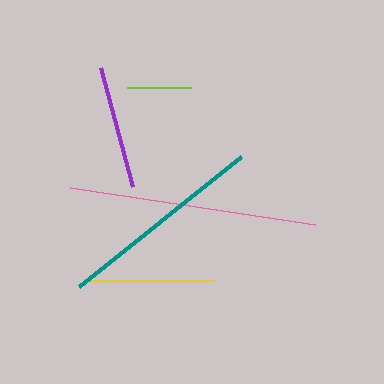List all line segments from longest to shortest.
From longest to shortest: pink, teal, purple, yellow, lime.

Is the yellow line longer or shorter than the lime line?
The yellow line is longer than the lime line.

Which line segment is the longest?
The pink line is the longest at approximately 248 pixels.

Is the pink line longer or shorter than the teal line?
The pink line is longer than the teal line.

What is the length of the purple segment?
The purple segment is approximately 124 pixels long.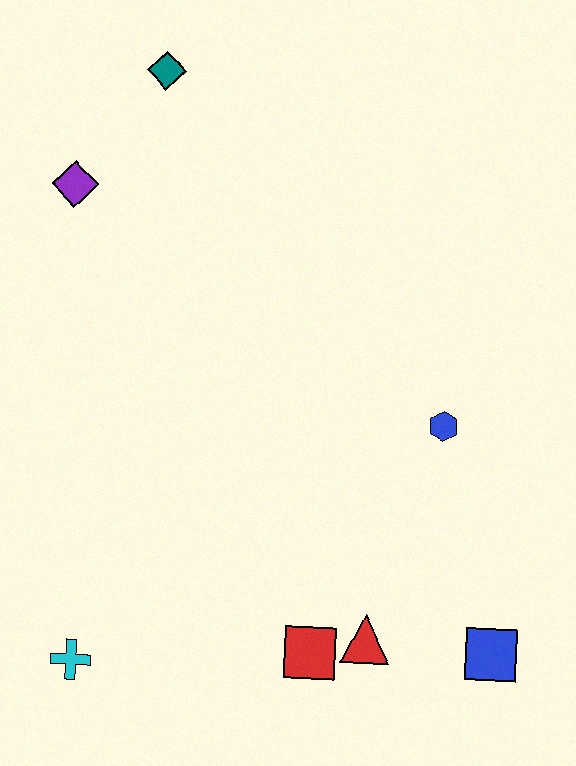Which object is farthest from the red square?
The teal diamond is farthest from the red square.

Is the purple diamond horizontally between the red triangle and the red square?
No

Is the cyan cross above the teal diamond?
No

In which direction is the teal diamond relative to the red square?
The teal diamond is above the red square.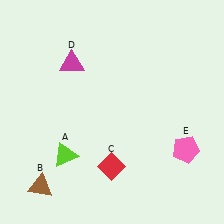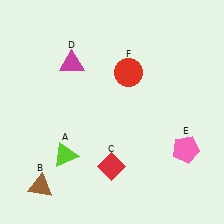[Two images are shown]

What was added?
A red circle (F) was added in Image 2.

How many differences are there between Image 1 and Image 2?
There is 1 difference between the two images.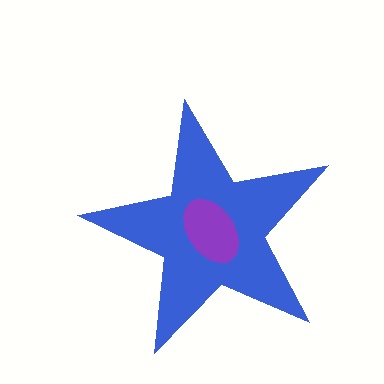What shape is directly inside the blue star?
The purple ellipse.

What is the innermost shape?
The purple ellipse.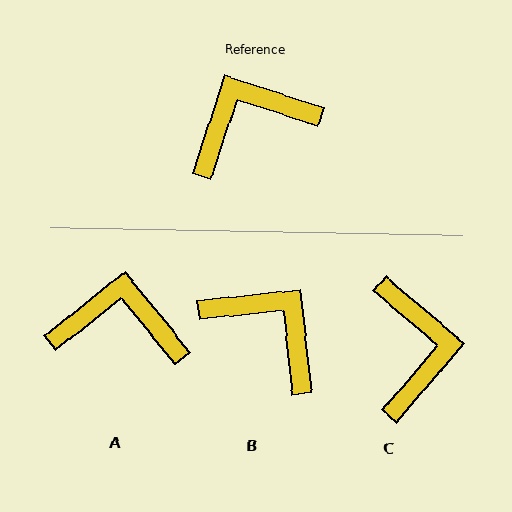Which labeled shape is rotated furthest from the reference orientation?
C, about 113 degrees away.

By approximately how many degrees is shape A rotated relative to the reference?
Approximately 33 degrees clockwise.